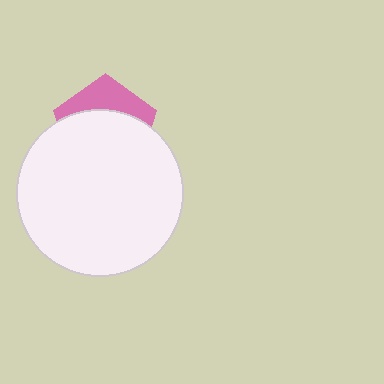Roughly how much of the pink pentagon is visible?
A small part of it is visible (roughly 33%).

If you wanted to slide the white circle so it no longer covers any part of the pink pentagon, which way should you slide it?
Slide it down — that is the most direct way to separate the two shapes.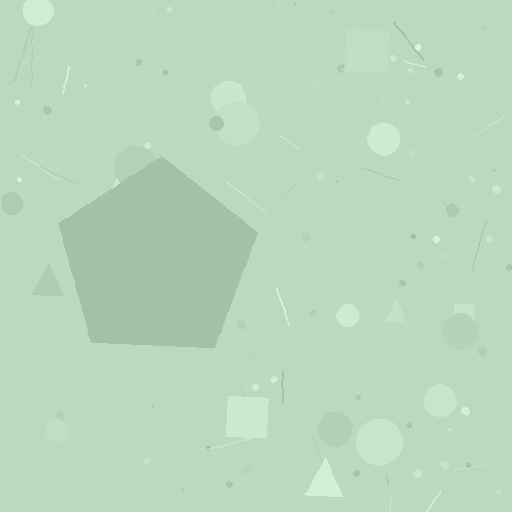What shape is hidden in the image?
A pentagon is hidden in the image.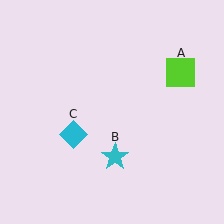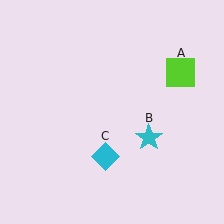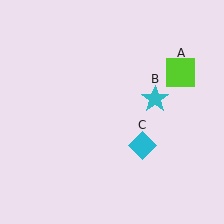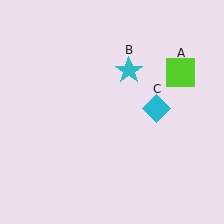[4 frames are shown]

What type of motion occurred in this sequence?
The cyan star (object B), cyan diamond (object C) rotated counterclockwise around the center of the scene.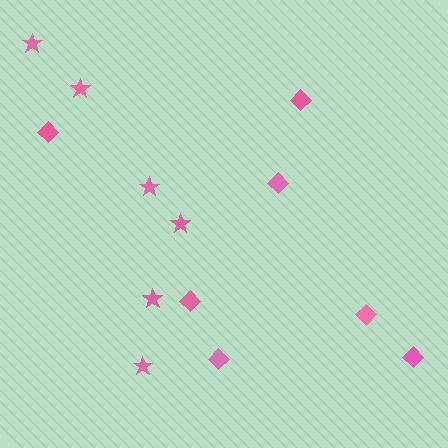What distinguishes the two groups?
There are 2 groups: one group of stars (6) and one group of diamonds (7).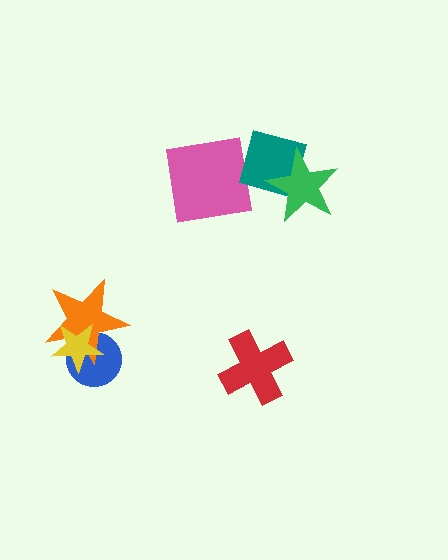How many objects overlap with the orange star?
2 objects overlap with the orange star.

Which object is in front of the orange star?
The yellow star is in front of the orange star.